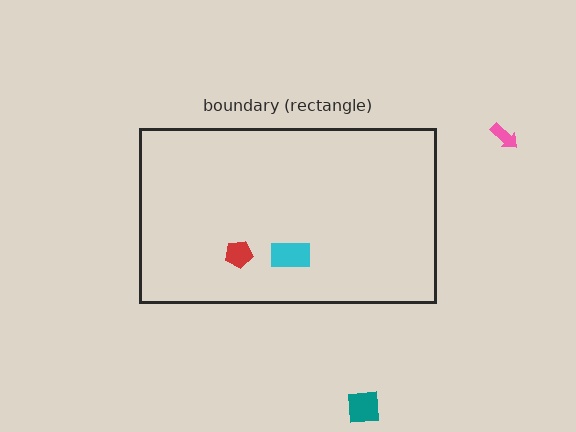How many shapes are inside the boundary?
2 inside, 2 outside.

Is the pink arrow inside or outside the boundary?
Outside.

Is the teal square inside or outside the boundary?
Outside.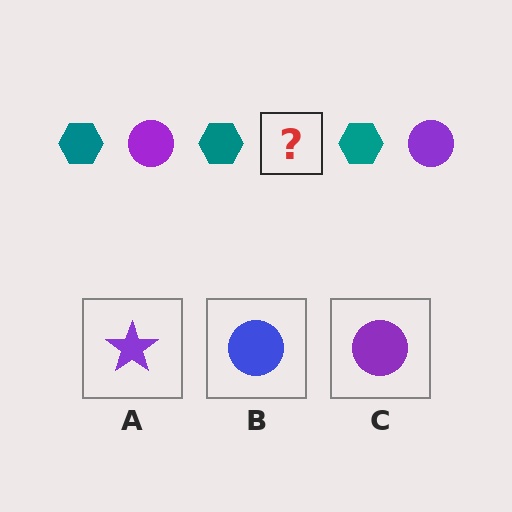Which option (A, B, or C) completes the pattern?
C.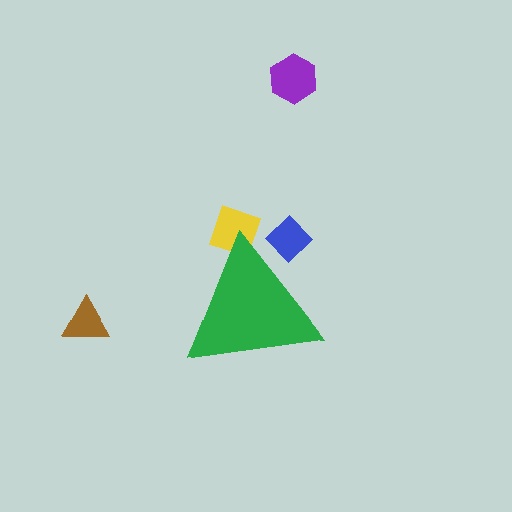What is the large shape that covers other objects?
A green triangle.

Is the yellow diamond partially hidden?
Yes, the yellow diamond is partially hidden behind the green triangle.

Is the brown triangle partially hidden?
No, the brown triangle is fully visible.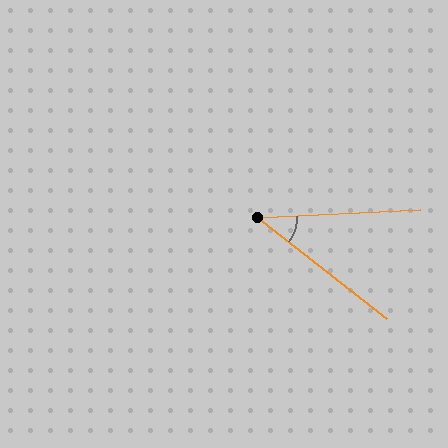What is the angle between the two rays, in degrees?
Approximately 41 degrees.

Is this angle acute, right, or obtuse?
It is acute.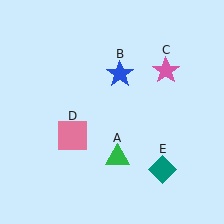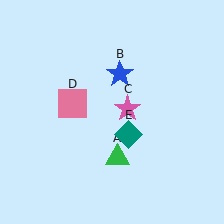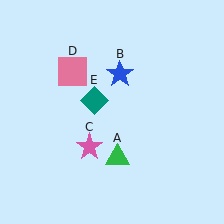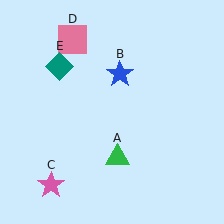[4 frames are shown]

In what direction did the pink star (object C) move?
The pink star (object C) moved down and to the left.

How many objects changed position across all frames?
3 objects changed position: pink star (object C), pink square (object D), teal diamond (object E).